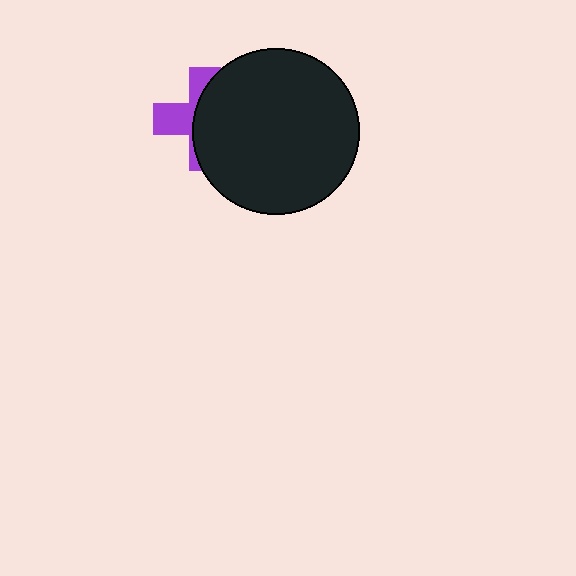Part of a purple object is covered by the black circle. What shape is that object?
It is a cross.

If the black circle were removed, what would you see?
You would see the complete purple cross.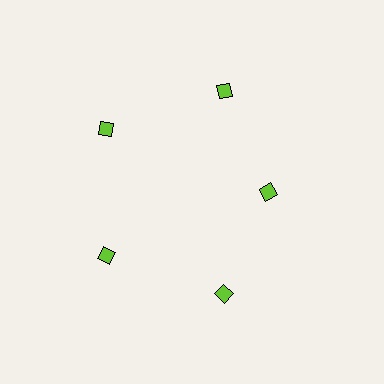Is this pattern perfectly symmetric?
No. The 5 lime diamonds are arranged in a ring, but one element near the 3 o'clock position is pulled inward toward the center, breaking the 5-fold rotational symmetry.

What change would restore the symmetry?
The symmetry would be restored by moving it outward, back onto the ring so that all 5 diamonds sit at equal angles and equal distance from the center.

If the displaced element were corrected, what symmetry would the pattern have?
It would have 5-fold rotational symmetry — the pattern would map onto itself every 72 degrees.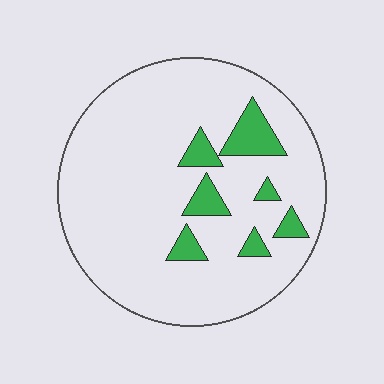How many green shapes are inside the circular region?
7.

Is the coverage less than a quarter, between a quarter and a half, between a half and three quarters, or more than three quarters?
Less than a quarter.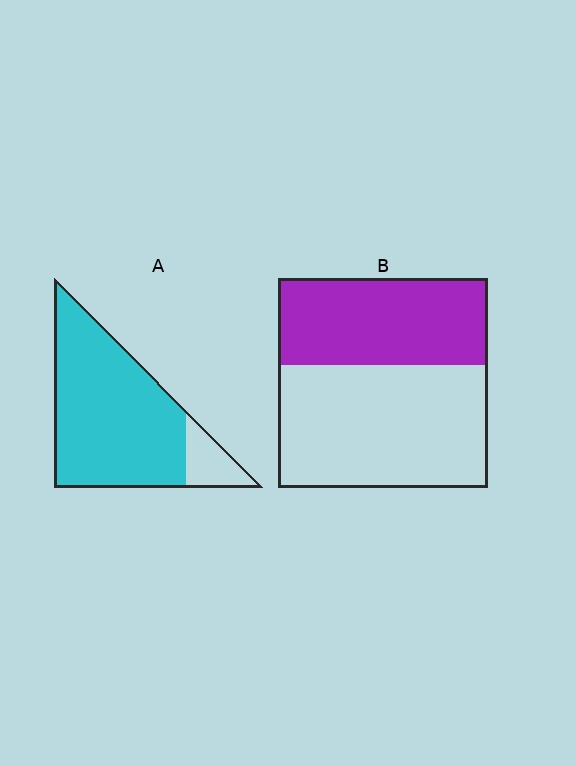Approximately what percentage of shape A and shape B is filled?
A is approximately 85% and B is approximately 40%.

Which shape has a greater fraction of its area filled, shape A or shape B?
Shape A.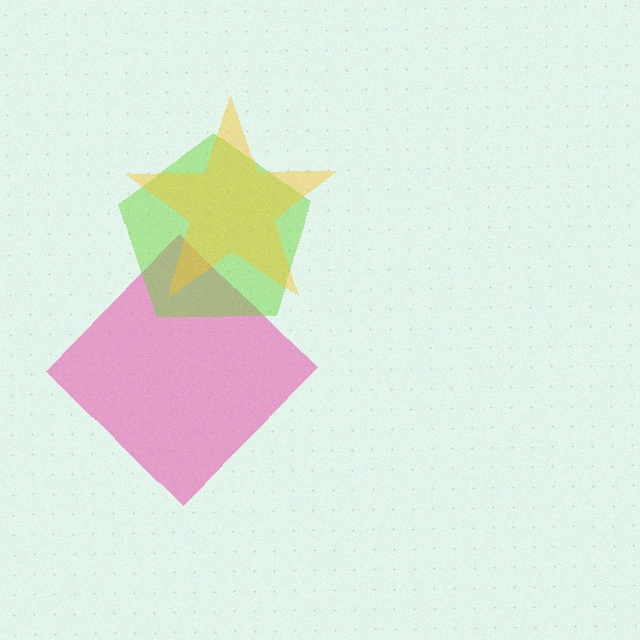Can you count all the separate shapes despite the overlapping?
Yes, there are 3 separate shapes.